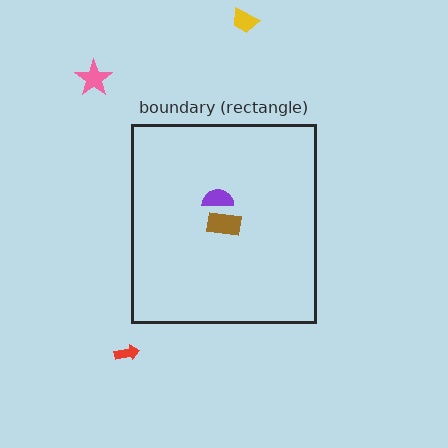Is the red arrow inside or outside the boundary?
Outside.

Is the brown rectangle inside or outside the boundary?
Inside.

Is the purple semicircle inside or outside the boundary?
Inside.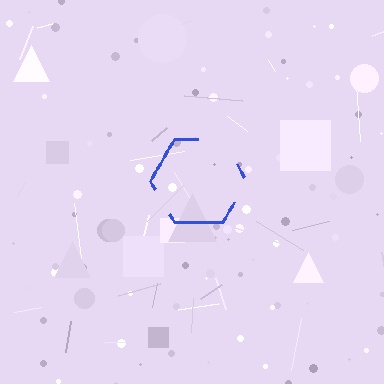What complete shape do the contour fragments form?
The contour fragments form a hexagon.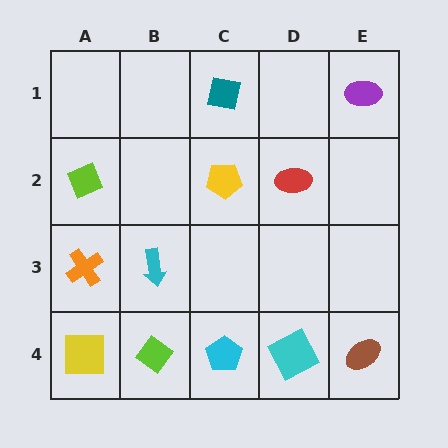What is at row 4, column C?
A cyan pentagon.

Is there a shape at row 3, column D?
No, that cell is empty.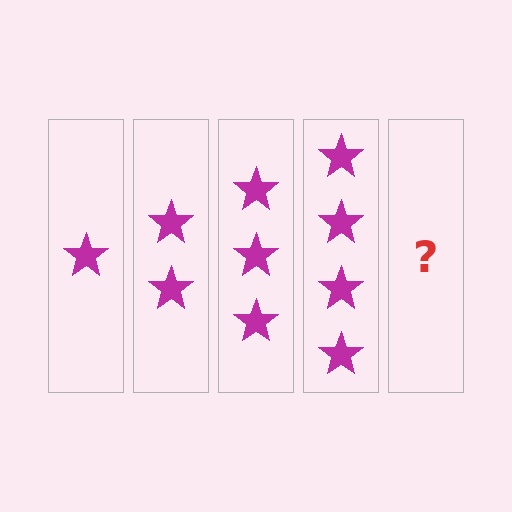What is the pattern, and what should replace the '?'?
The pattern is that each step adds one more star. The '?' should be 5 stars.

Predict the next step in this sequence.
The next step is 5 stars.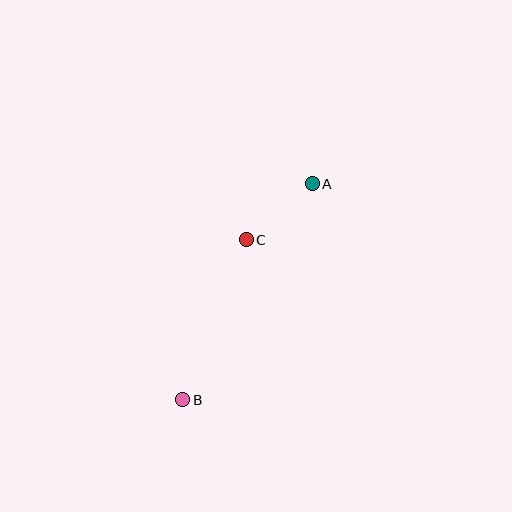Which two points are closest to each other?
Points A and C are closest to each other.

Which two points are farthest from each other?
Points A and B are farthest from each other.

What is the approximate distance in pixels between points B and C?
The distance between B and C is approximately 172 pixels.